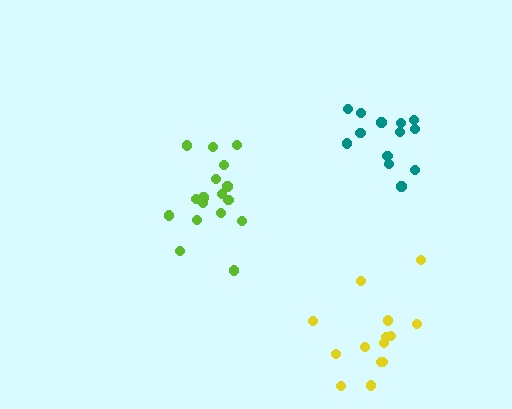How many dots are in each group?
Group 1: 13 dots, Group 2: 14 dots, Group 3: 17 dots (44 total).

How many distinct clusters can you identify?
There are 3 distinct clusters.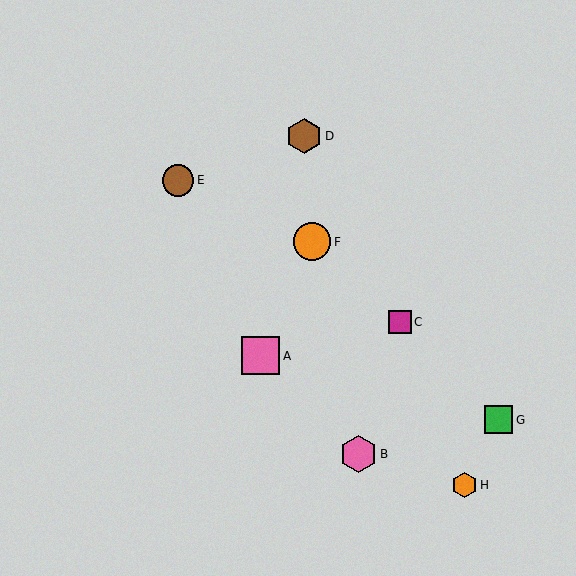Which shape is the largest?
The pink square (labeled A) is the largest.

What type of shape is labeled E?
Shape E is a brown circle.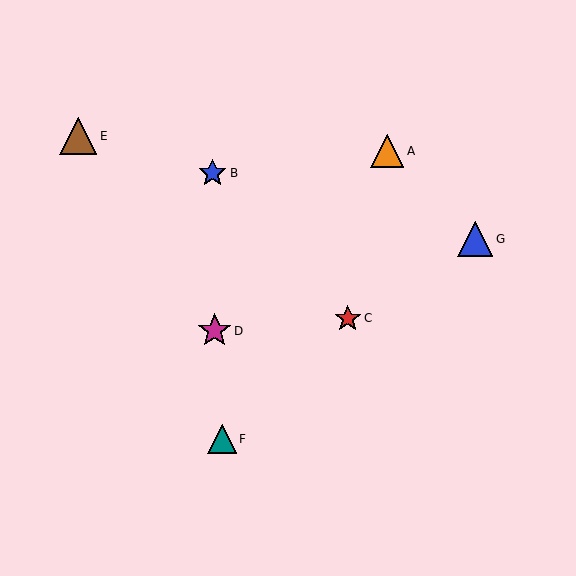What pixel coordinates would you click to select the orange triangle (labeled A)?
Click at (387, 151) to select the orange triangle A.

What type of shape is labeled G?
Shape G is a blue triangle.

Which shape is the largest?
The brown triangle (labeled E) is the largest.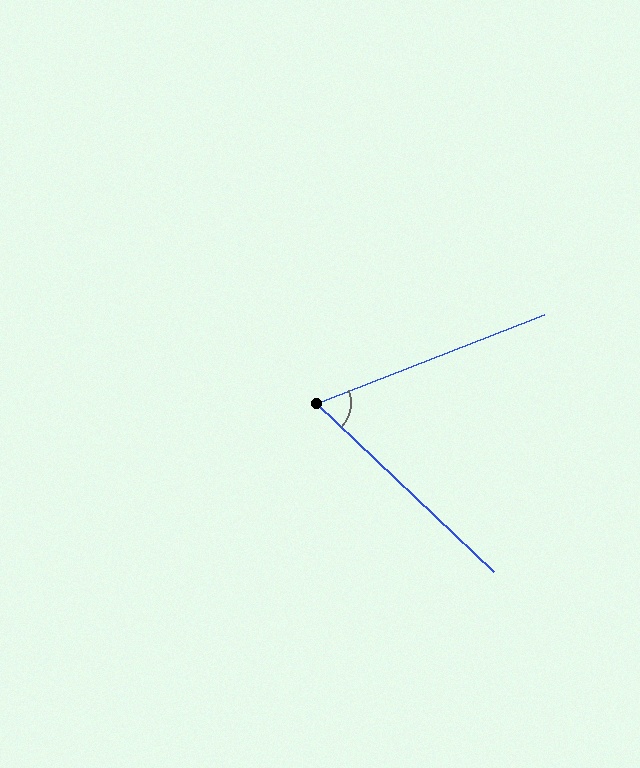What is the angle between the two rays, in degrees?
Approximately 65 degrees.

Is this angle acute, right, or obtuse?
It is acute.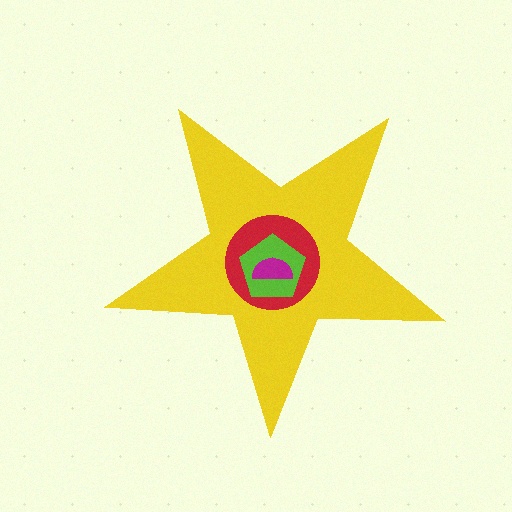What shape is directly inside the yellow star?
The red circle.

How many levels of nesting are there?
4.